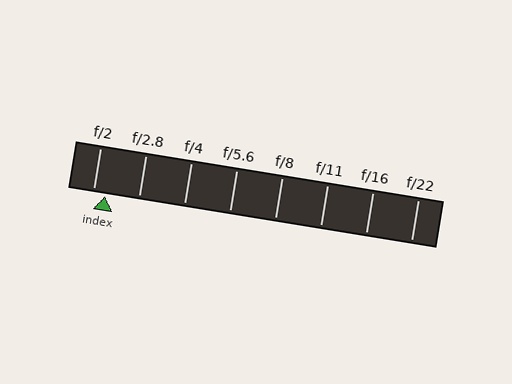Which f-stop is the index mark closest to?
The index mark is closest to f/2.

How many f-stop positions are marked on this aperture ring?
There are 8 f-stop positions marked.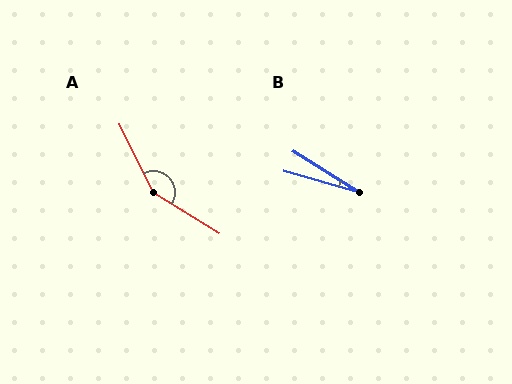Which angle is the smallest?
B, at approximately 16 degrees.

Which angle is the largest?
A, at approximately 147 degrees.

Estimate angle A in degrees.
Approximately 147 degrees.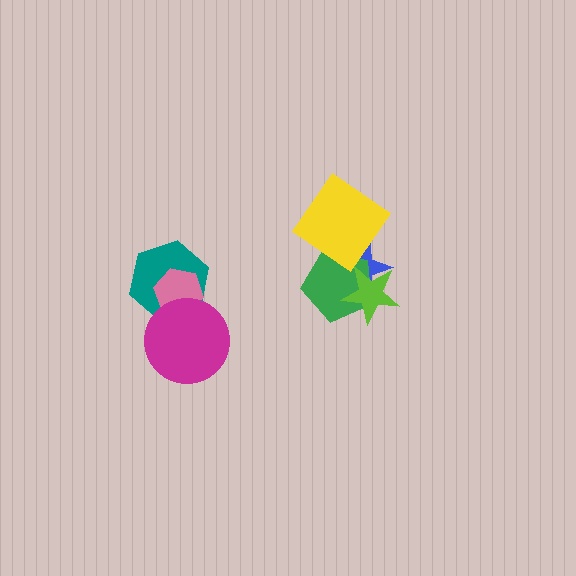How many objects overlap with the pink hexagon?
2 objects overlap with the pink hexagon.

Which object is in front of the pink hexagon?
The magenta circle is in front of the pink hexagon.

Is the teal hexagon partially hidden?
Yes, it is partially covered by another shape.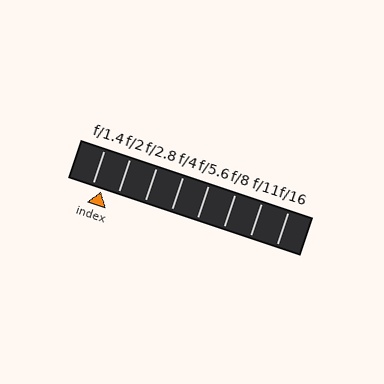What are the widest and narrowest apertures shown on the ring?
The widest aperture shown is f/1.4 and the narrowest is f/16.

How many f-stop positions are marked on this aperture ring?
There are 8 f-stop positions marked.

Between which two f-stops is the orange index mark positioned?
The index mark is between f/1.4 and f/2.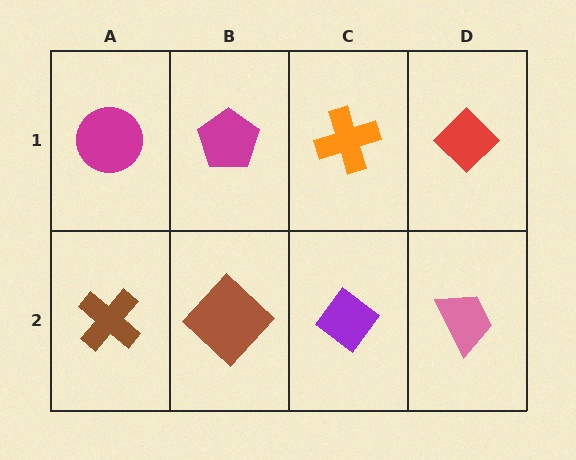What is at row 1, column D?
A red diamond.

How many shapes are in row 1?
4 shapes.